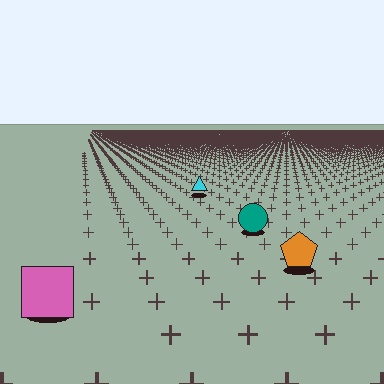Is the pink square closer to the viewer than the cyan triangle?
Yes. The pink square is closer — you can tell from the texture gradient: the ground texture is coarser near it.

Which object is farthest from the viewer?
The cyan triangle is farthest from the viewer. It appears smaller and the ground texture around it is denser.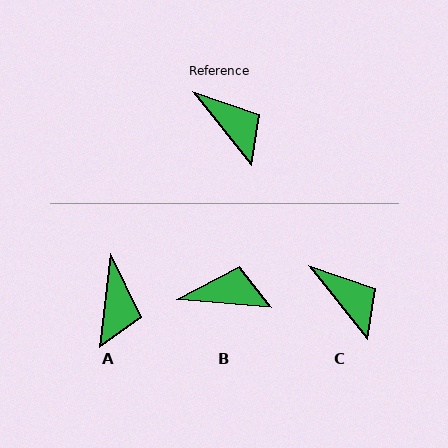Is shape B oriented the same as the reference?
No, it is off by about 47 degrees.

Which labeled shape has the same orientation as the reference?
C.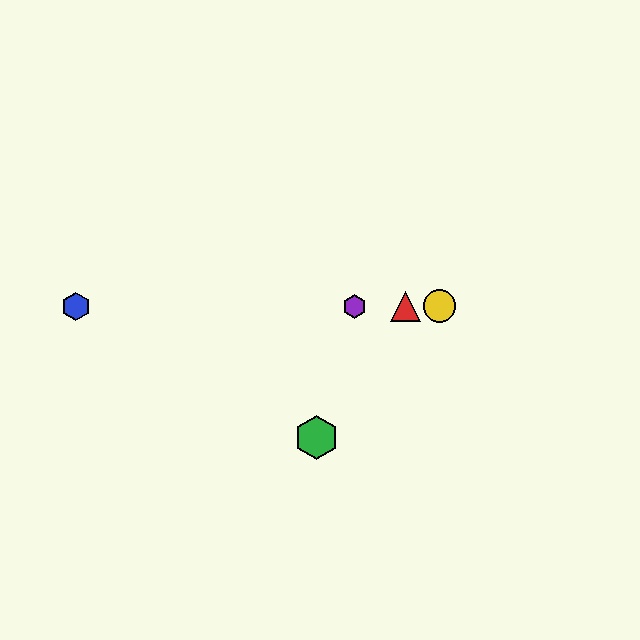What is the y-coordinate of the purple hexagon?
The purple hexagon is at y≈306.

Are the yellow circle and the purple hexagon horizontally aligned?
Yes, both are at y≈306.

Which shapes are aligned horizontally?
The red triangle, the blue hexagon, the yellow circle, the purple hexagon are aligned horizontally.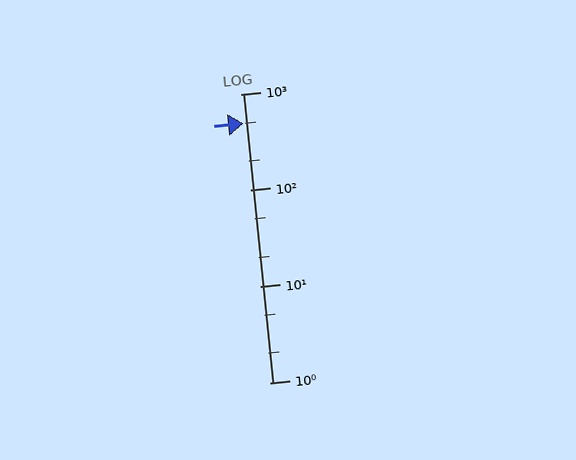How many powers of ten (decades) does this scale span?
The scale spans 3 decades, from 1 to 1000.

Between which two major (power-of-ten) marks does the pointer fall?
The pointer is between 100 and 1000.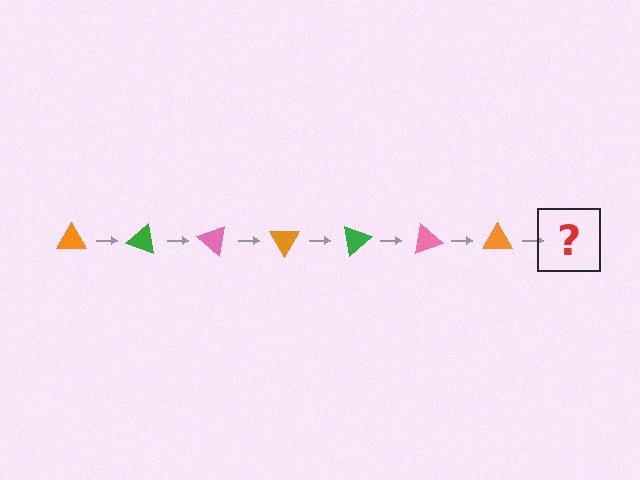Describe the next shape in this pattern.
It should be a green triangle, rotated 140 degrees from the start.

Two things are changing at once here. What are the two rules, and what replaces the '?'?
The two rules are that it rotates 20 degrees each step and the color cycles through orange, green, and pink. The '?' should be a green triangle, rotated 140 degrees from the start.